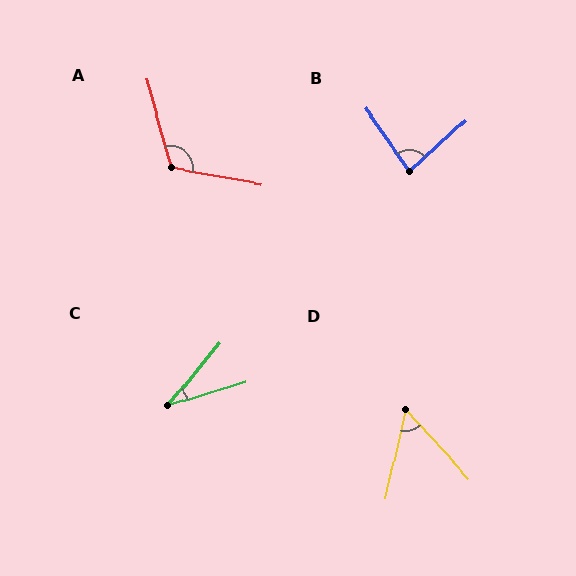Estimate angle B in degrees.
Approximately 83 degrees.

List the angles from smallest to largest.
C (34°), D (55°), B (83°), A (116°).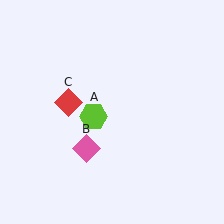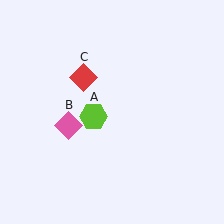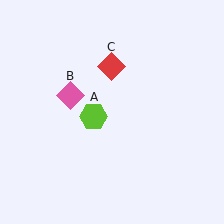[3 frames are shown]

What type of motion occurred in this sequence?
The pink diamond (object B), red diamond (object C) rotated clockwise around the center of the scene.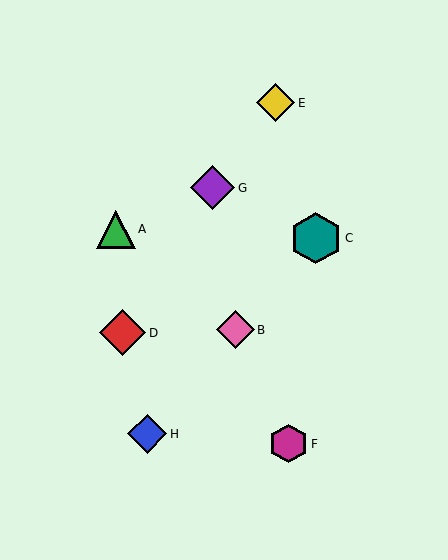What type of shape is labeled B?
Shape B is a pink diamond.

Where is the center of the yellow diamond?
The center of the yellow diamond is at (276, 103).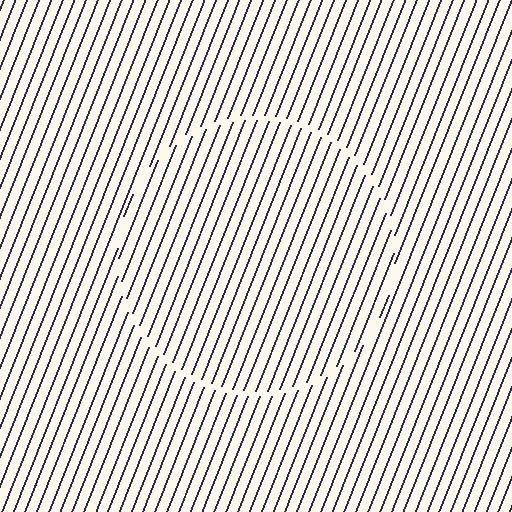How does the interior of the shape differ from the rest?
The interior of the shape contains the same grating, shifted by half a period — the contour is defined by the phase discontinuity where line-ends from the inner and outer gratings abut.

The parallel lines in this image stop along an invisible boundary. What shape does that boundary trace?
An illusory circle. The interior of the shape contains the same grating, shifted by half a period — the contour is defined by the phase discontinuity where line-ends from the inner and outer gratings abut.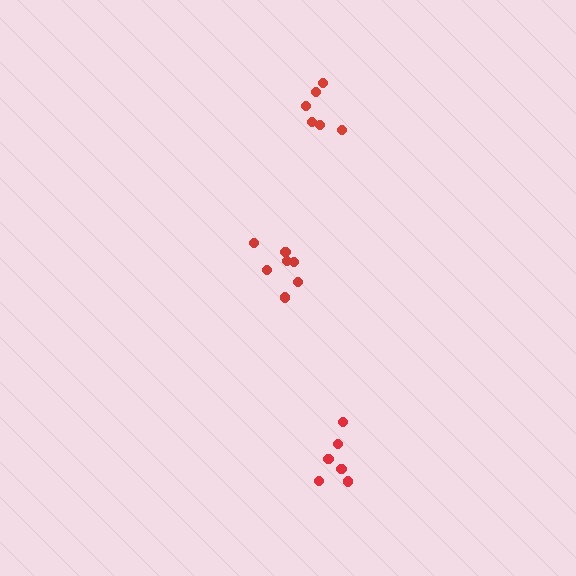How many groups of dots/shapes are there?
There are 3 groups.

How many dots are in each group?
Group 1: 6 dots, Group 2: 7 dots, Group 3: 6 dots (19 total).